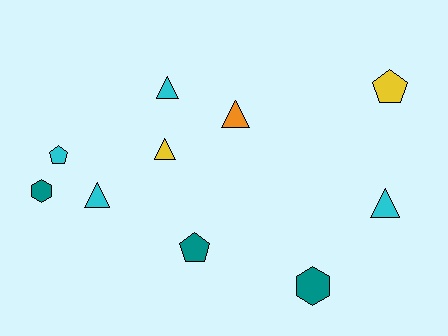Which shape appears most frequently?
Triangle, with 5 objects.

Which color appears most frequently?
Cyan, with 4 objects.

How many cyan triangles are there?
There are 3 cyan triangles.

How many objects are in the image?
There are 10 objects.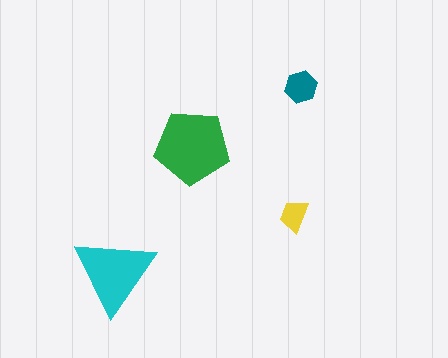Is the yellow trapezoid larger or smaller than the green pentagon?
Smaller.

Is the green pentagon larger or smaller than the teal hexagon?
Larger.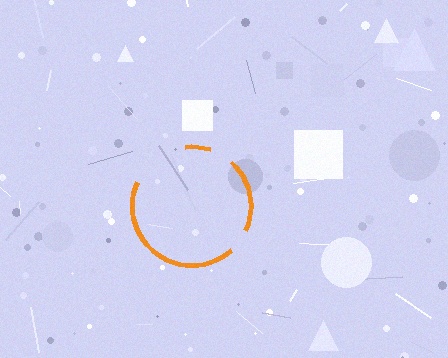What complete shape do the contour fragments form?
The contour fragments form a circle.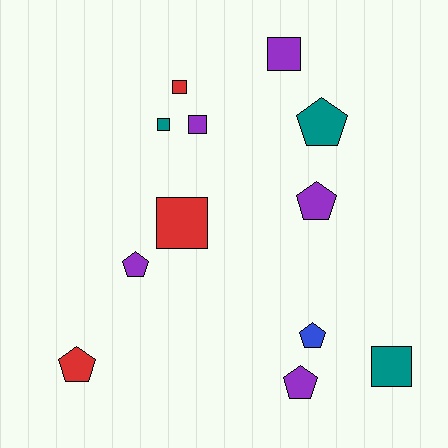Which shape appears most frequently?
Square, with 6 objects.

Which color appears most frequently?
Purple, with 5 objects.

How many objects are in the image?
There are 12 objects.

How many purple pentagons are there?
There are 3 purple pentagons.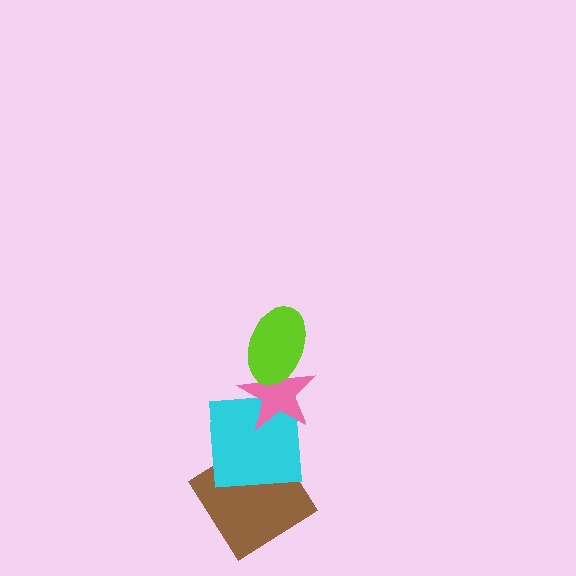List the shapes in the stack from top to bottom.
From top to bottom: the lime ellipse, the pink star, the cyan square, the brown diamond.